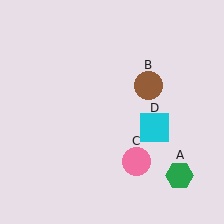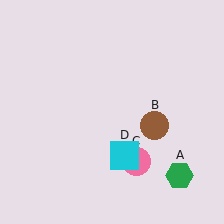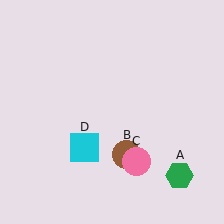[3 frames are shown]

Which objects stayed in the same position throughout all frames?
Green hexagon (object A) and pink circle (object C) remained stationary.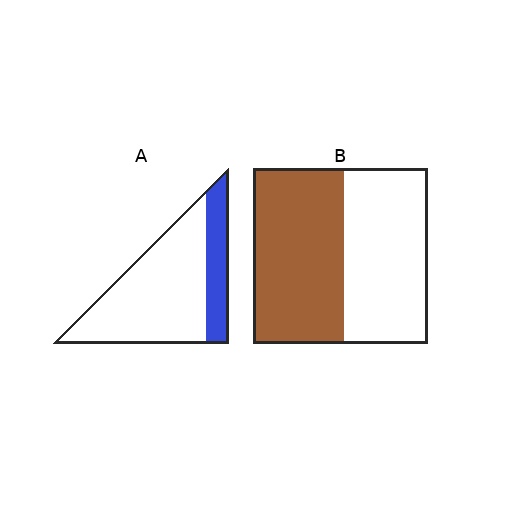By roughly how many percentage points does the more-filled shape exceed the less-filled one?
By roughly 30 percentage points (B over A).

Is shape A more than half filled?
No.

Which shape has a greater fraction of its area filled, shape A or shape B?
Shape B.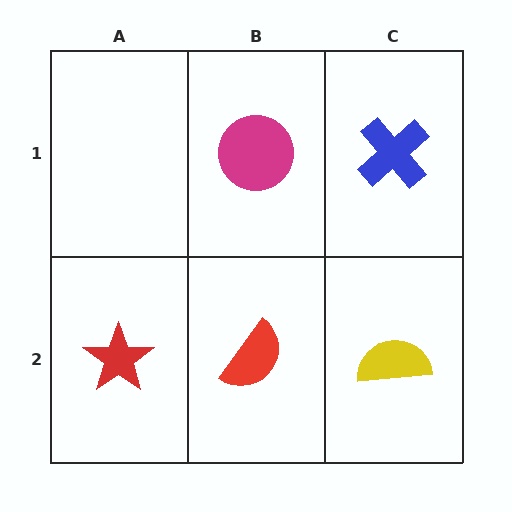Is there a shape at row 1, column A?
No, that cell is empty.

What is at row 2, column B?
A red semicircle.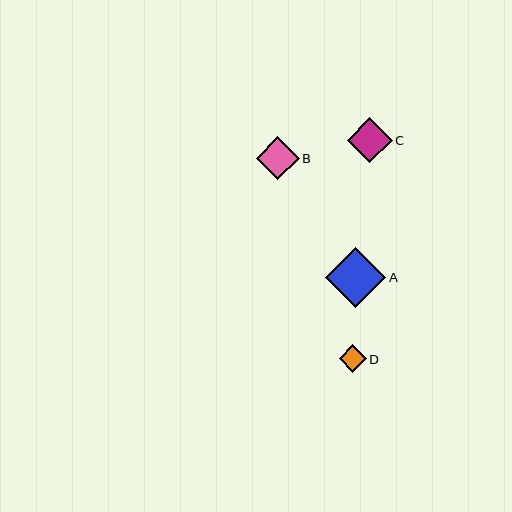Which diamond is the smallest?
Diamond D is the smallest with a size of approximately 27 pixels.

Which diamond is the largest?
Diamond A is the largest with a size of approximately 60 pixels.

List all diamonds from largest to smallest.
From largest to smallest: A, C, B, D.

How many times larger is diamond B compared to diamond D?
Diamond B is approximately 1.6 times the size of diamond D.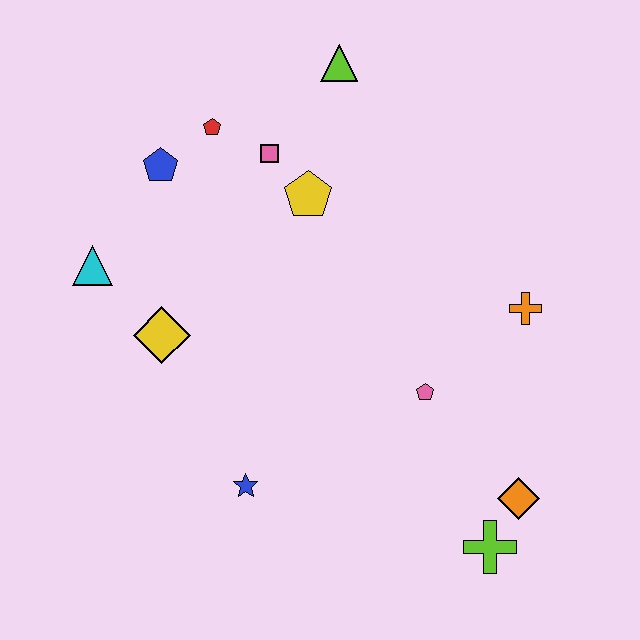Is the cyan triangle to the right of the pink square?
No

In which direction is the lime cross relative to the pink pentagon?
The lime cross is below the pink pentagon.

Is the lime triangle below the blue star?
No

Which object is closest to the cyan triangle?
The yellow diamond is closest to the cyan triangle.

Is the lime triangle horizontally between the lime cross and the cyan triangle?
Yes